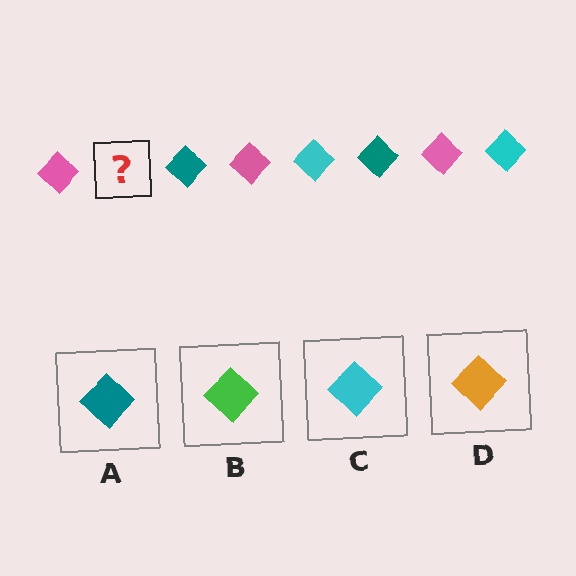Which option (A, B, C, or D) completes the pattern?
C.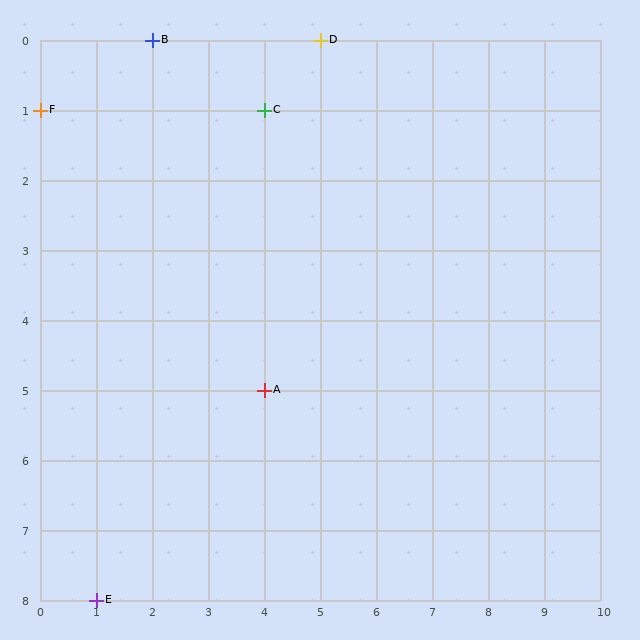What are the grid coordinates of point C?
Point C is at grid coordinates (4, 1).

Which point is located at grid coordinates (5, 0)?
Point D is at (5, 0).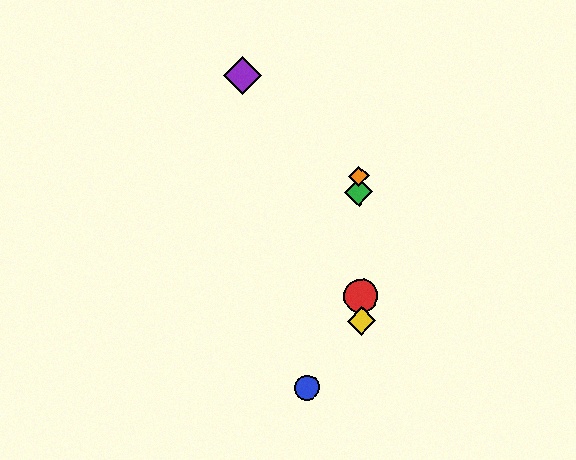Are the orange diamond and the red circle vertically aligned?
Yes, both are at x≈359.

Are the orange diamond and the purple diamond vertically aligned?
No, the orange diamond is at x≈359 and the purple diamond is at x≈243.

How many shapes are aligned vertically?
4 shapes (the red circle, the green diamond, the yellow diamond, the orange diamond) are aligned vertically.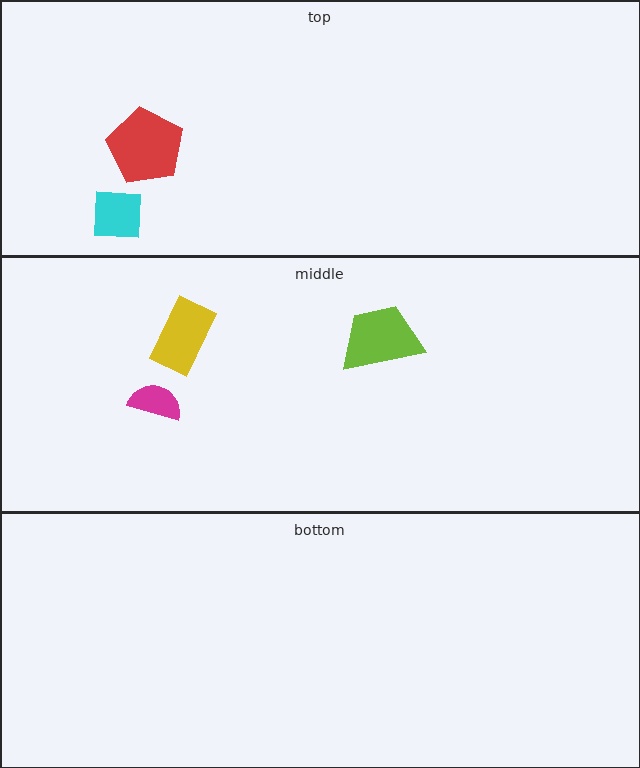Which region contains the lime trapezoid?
The middle region.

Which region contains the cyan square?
The top region.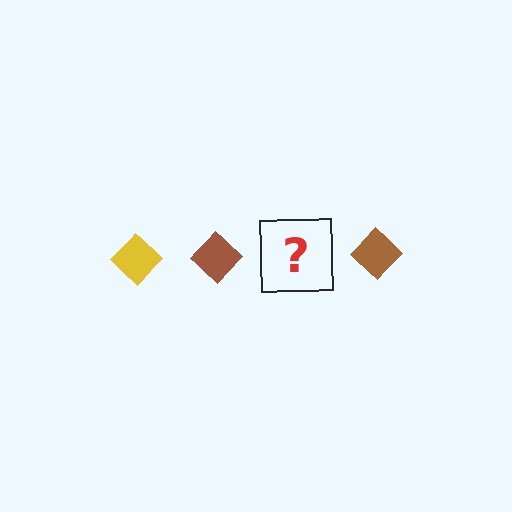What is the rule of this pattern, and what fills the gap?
The rule is that the pattern cycles through yellow, brown diamonds. The gap should be filled with a yellow diamond.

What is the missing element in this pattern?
The missing element is a yellow diamond.